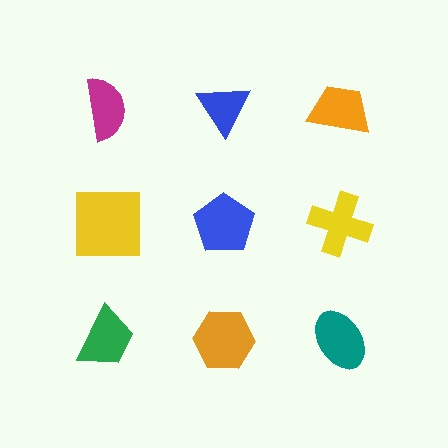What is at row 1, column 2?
A blue triangle.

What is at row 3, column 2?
An orange hexagon.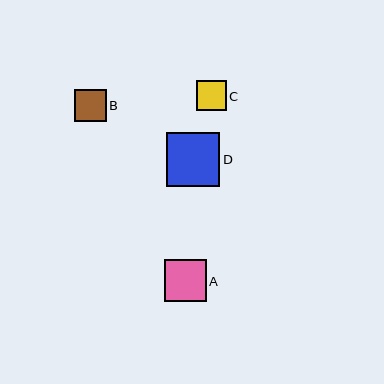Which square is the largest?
Square D is the largest with a size of approximately 53 pixels.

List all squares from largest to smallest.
From largest to smallest: D, A, B, C.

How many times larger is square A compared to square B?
Square A is approximately 1.3 times the size of square B.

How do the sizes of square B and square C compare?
Square B and square C are approximately the same size.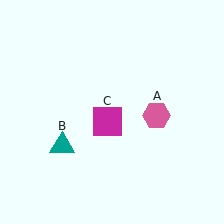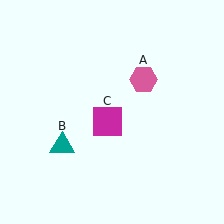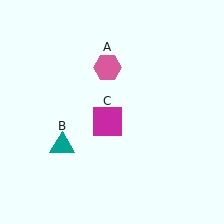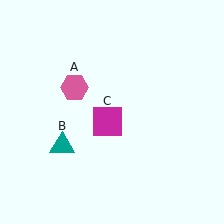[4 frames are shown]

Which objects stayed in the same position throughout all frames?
Teal triangle (object B) and magenta square (object C) remained stationary.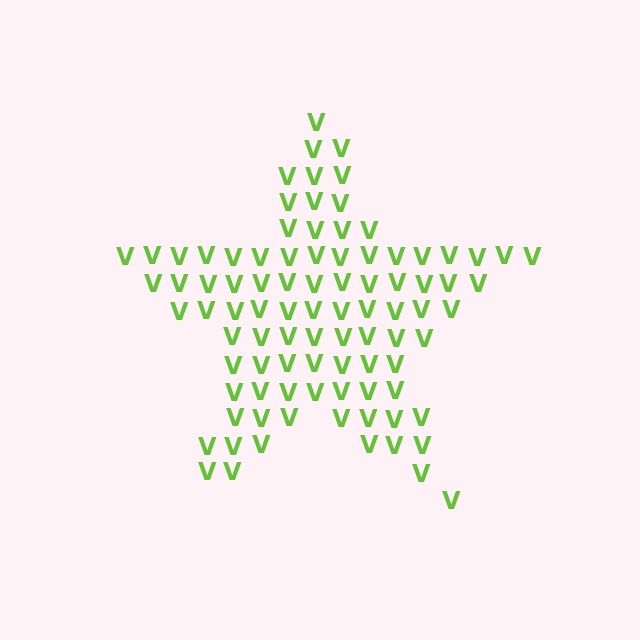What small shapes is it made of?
It is made of small letter V's.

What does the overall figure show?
The overall figure shows a star.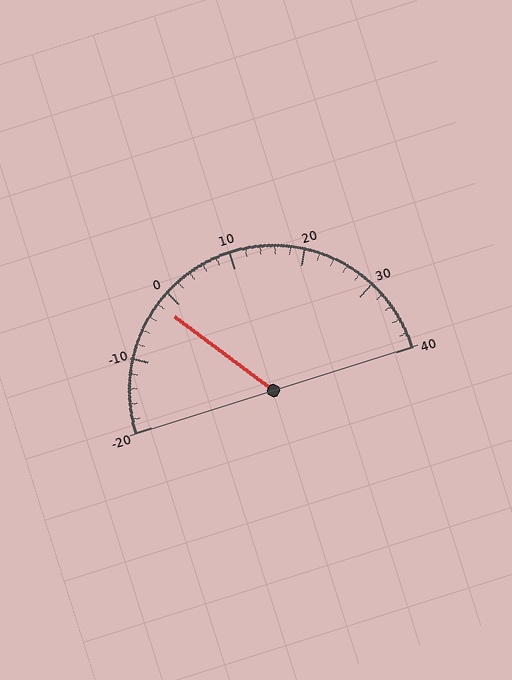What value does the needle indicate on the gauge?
The needle indicates approximately -2.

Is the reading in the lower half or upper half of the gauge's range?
The reading is in the lower half of the range (-20 to 40).